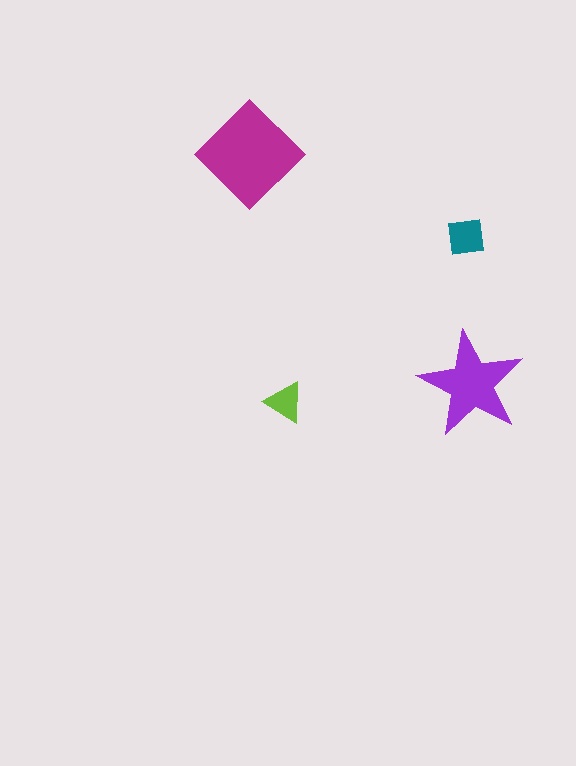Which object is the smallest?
The lime triangle.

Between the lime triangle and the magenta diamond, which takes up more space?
The magenta diamond.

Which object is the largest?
The magenta diamond.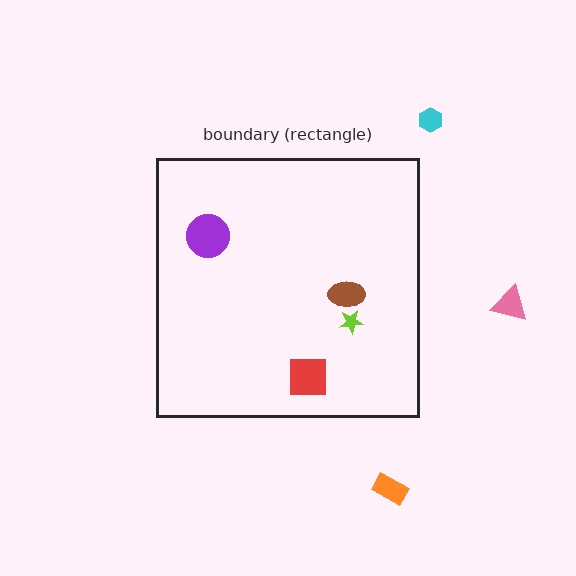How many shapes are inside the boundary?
4 inside, 3 outside.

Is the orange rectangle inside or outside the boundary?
Outside.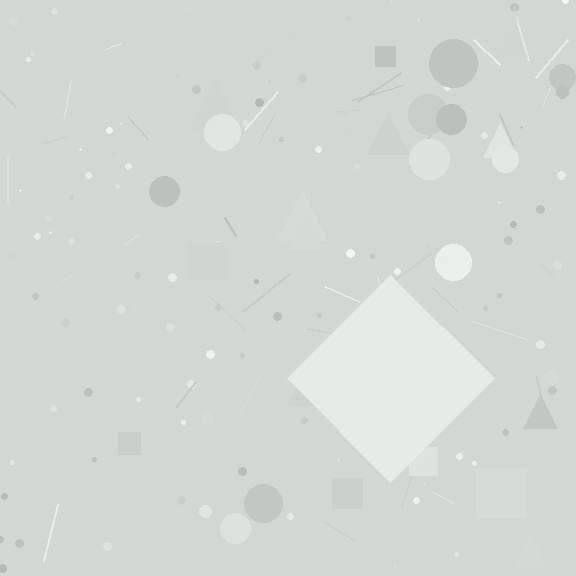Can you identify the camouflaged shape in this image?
The camouflaged shape is a diamond.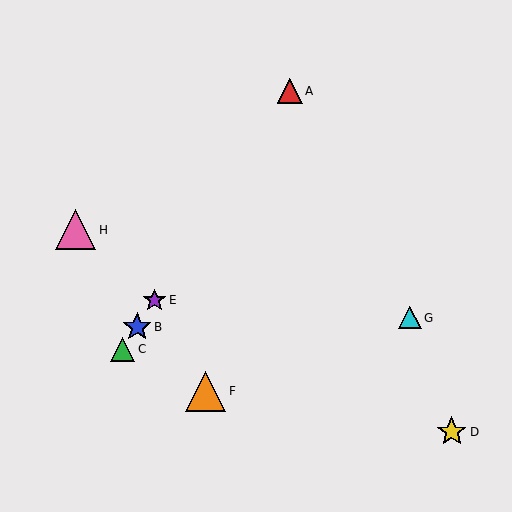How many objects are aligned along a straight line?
4 objects (A, B, C, E) are aligned along a straight line.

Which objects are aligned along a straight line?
Objects A, B, C, E are aligned along a straight line.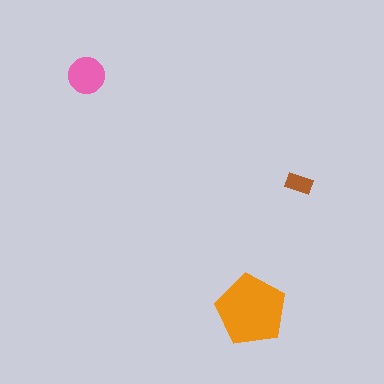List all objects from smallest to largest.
The brown rectangle, the pink circle, the orange pentagon.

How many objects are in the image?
There are 3 objects in the image.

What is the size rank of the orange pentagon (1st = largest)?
1st.